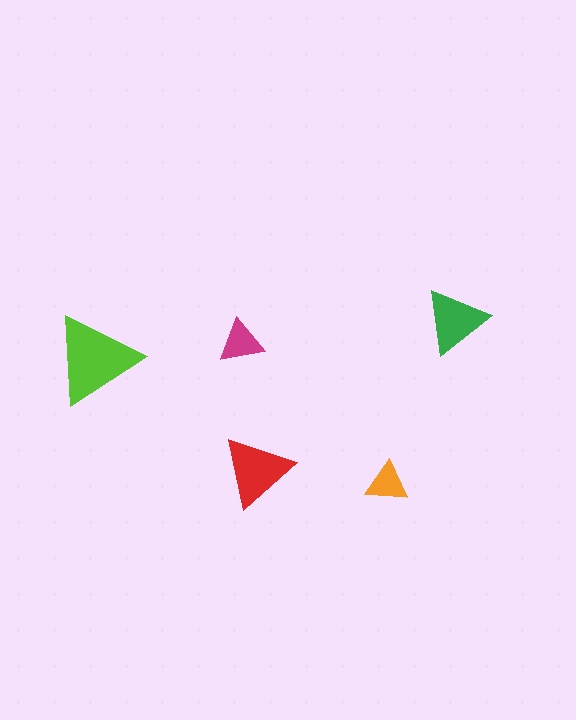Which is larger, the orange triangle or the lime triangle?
The lime one.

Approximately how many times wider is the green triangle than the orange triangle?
About 1.5 times wider.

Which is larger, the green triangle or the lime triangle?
The lime one.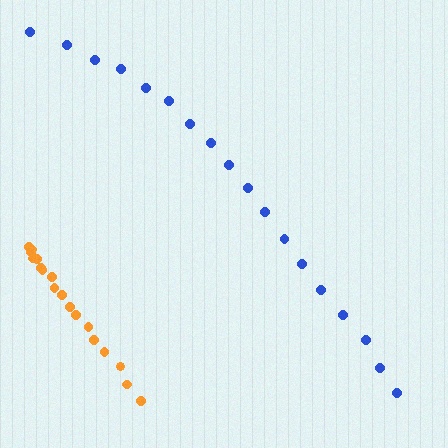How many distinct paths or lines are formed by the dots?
There are 2 distinct paths.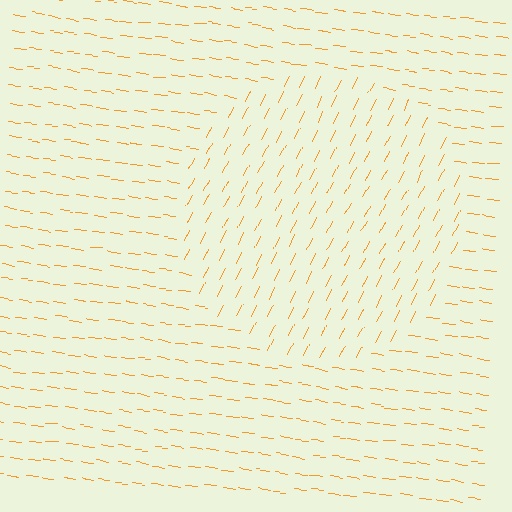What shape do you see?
I see a circle.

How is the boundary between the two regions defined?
The boundary is defined purely by a change in line orientation (approximately 70 degrees difference). All lines are the same color and thickness.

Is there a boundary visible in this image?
Yes, there is a texture boundary formed by a change in line orientation.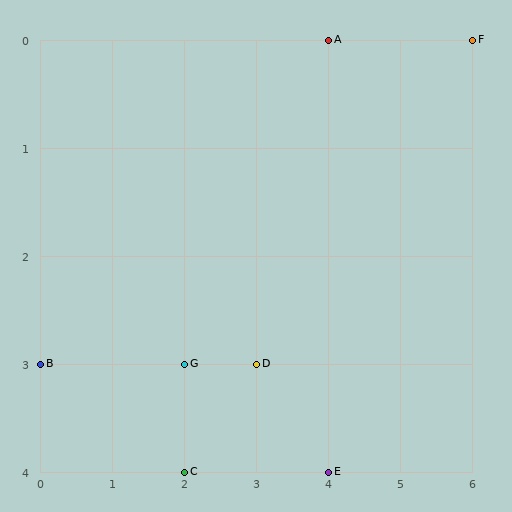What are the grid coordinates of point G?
Point G is at grid coordinates (2, 3).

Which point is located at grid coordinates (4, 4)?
Point E is at (4, 4).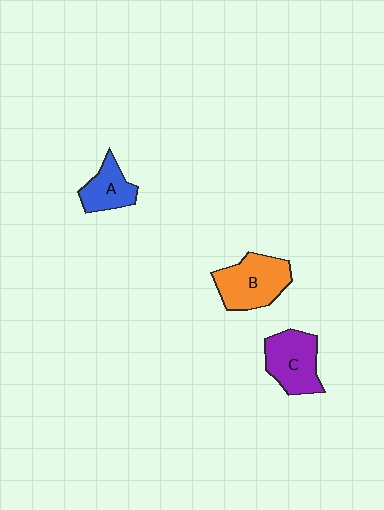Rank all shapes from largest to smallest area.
From largest to smallest: B (orange), C (purple), A (blue).